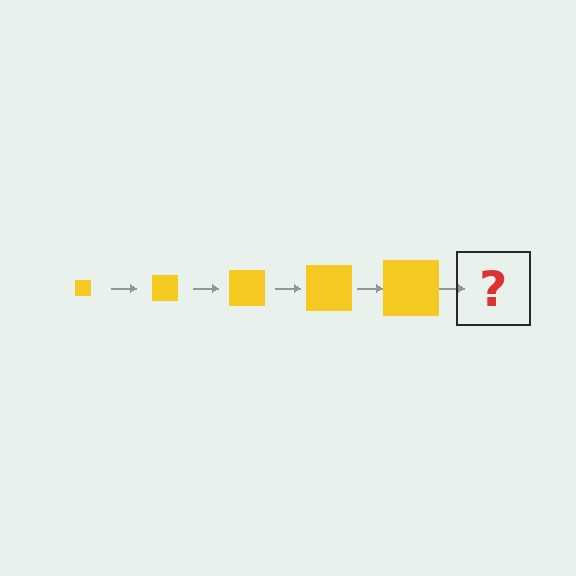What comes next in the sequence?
The next element should be a yellow square, larger than the previous one.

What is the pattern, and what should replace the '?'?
The pattern is that the square gets progressively larger each step. The '?' should be a yellow square, larger than the previous one.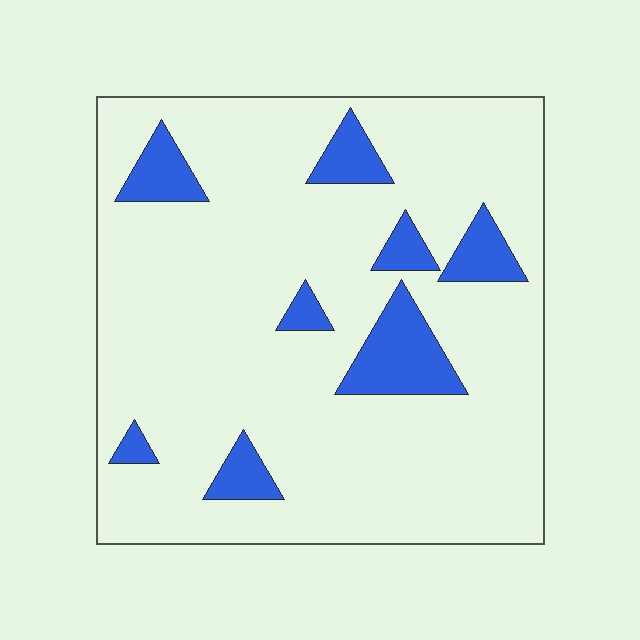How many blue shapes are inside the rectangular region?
8.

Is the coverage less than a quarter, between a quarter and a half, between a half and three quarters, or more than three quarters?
Less than a quarter.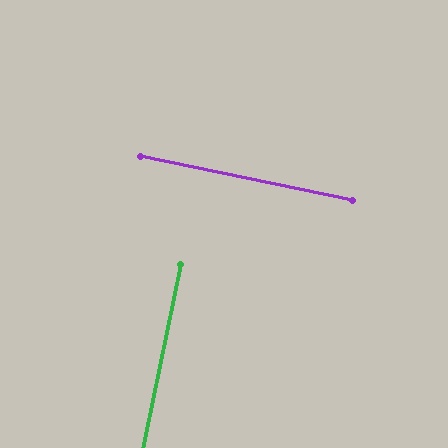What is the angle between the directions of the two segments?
Approximately 90 degrees.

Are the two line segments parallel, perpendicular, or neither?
Perpendicular — they meet at approximately 90°.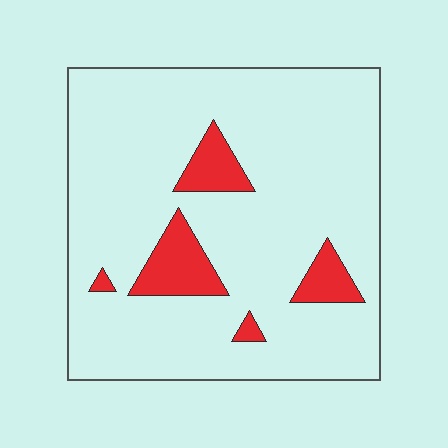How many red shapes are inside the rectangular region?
5.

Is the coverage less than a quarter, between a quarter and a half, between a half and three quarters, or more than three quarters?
Less than a quarter.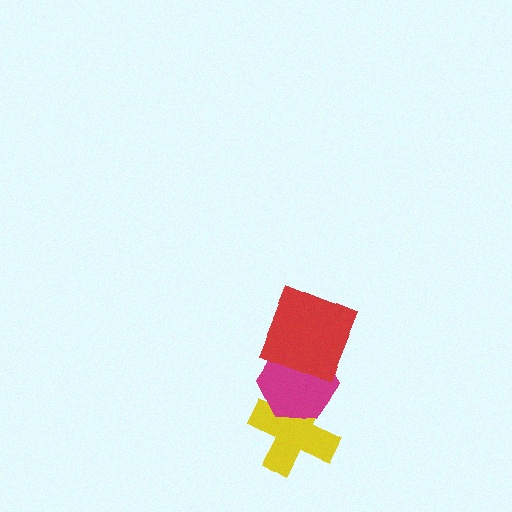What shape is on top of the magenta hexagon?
The red square is on top of the magenta hexagon.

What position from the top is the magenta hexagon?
The magenta hexagon is 2nd from the top.